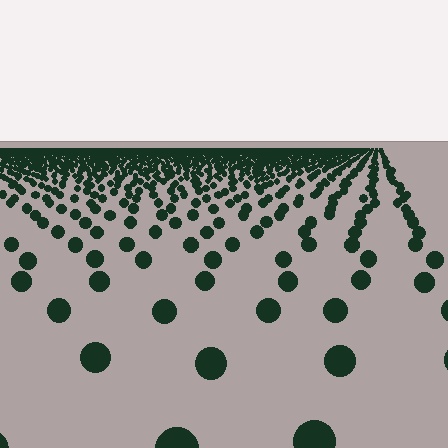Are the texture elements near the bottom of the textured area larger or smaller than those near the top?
Larger. Near the bottom, elements are closer to the viewer and appear at a bigger on-screen size.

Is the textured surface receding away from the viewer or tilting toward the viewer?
The surface is receding away from the viewer. Texture elements get smaller and denser toward the top.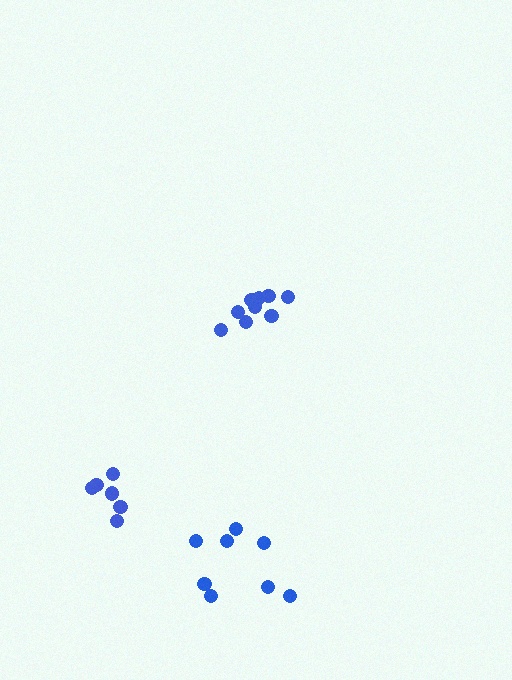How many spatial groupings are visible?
There are 3 spatial groupings.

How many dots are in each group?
Group 1: 9 dots, Group 2: 8 dots, Group 3: 6 dots (23 total).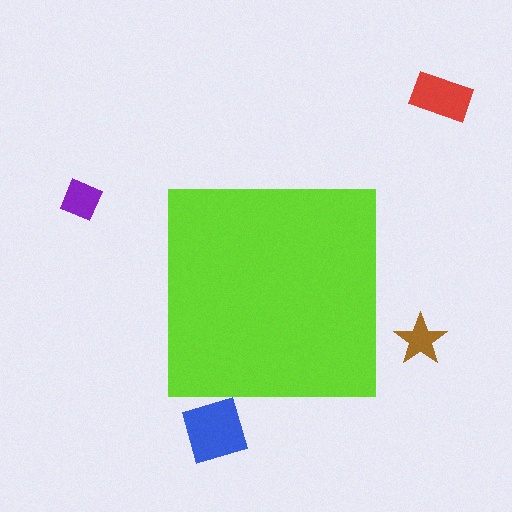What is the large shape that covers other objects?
A lime square.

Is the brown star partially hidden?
No, the brown star is fully visible.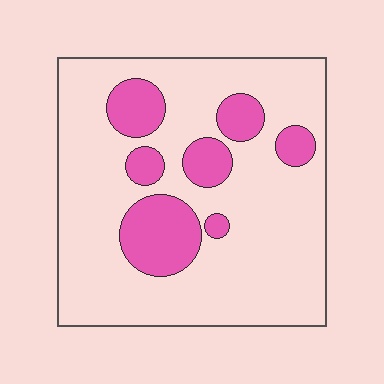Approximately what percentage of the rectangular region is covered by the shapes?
Approximately 20%.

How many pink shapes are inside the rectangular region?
7.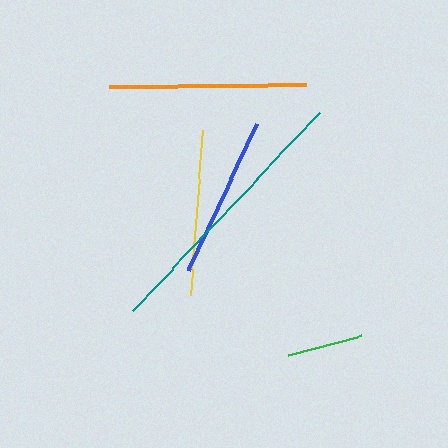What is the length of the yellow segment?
The yellow segment is approximately 166 pixels long.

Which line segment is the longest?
The teal line is the longest at approximately 272 pixels.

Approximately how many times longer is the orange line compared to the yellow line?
The orange line is approximately 1.2 times the length of the yellow line.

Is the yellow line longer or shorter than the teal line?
The teal line is longer than the yellow line.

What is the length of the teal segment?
The teal segment is approximately 272 pixels long.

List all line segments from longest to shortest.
From longest to shortest: teal, orange, yellow, blue, green.